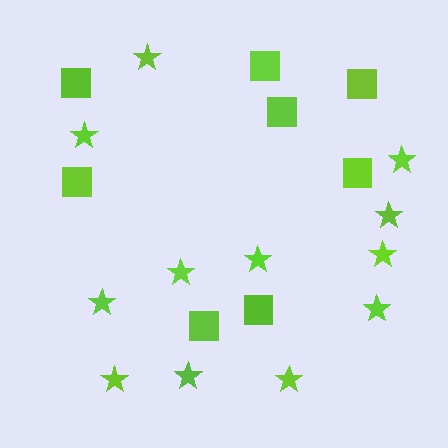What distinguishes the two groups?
There are 2 groups: one group of squares (8) and one group of stars (12).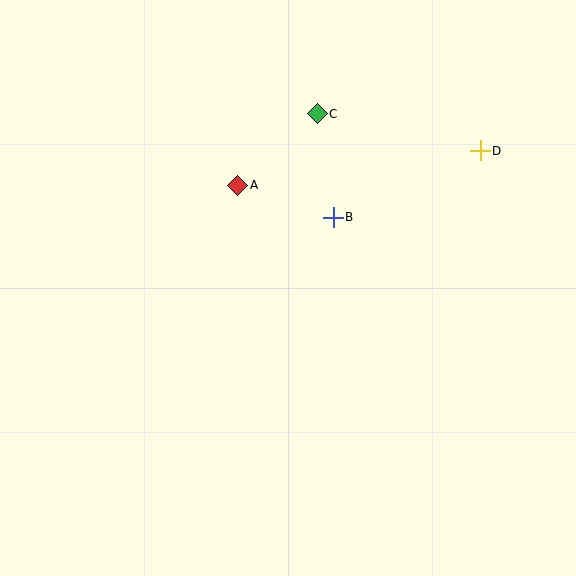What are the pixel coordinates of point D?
Point D is at (480, 151).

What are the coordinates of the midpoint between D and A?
The midpoint between D and A is at (359, 168).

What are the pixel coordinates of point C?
Point C is at (317, 114).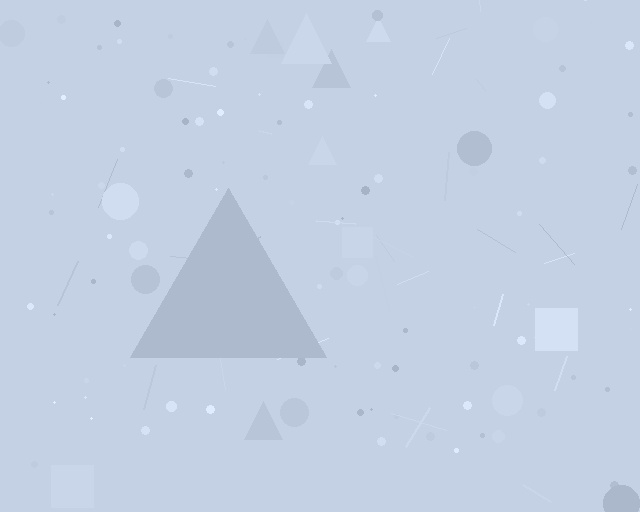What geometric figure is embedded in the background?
A triangle is embedded in the background.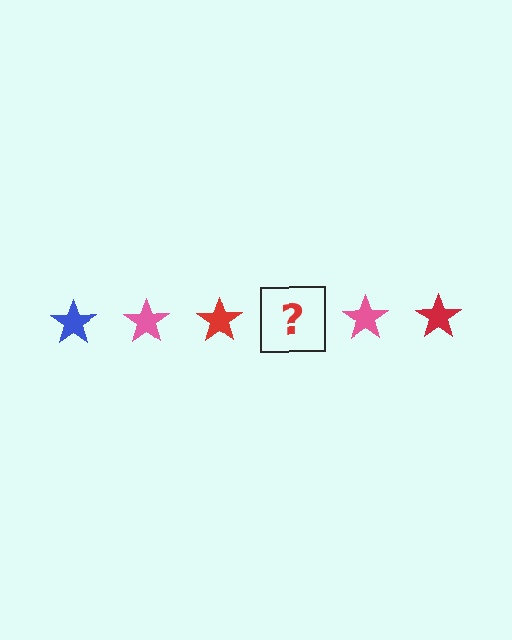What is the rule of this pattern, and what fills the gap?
The rule is that the pattern cycles through blue, pink, red stars. The gap should be filled with a blue star.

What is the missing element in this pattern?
The missing element is a blue star.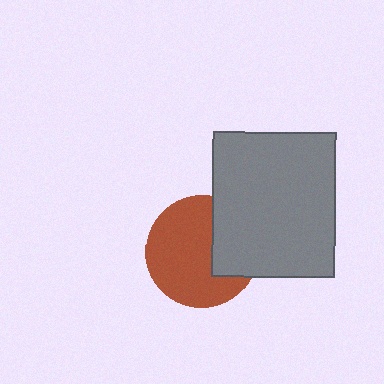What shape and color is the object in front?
The object in front is a gray rectangle.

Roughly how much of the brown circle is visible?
Most of it is visible (roughly 68%).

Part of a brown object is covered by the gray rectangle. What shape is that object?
It is a circle.